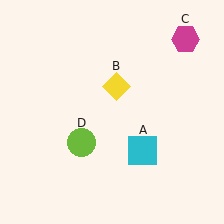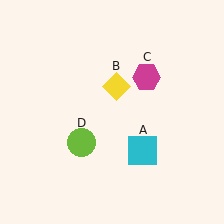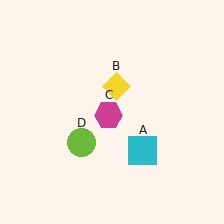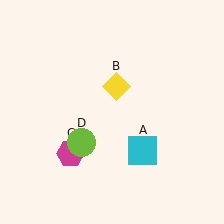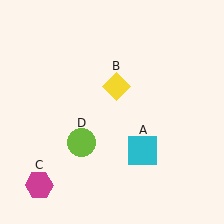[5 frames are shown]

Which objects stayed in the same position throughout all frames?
Cyan square (object A) and yellow diamond (object B) and lime circle (object D) remained stationary.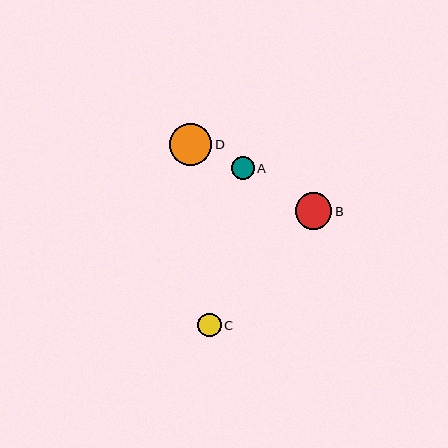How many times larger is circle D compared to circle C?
Circle D is approximately 1.8 times the size of circle C.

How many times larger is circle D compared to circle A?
Circle D is approximately 1.8 times the size of circle A.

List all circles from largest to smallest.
From largest to smallest: D, B, A, C.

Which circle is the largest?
Circle D is the largest with a size of approximately 42 pixels.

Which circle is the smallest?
Circle C is the smallest with a size of approximately 23 pixels.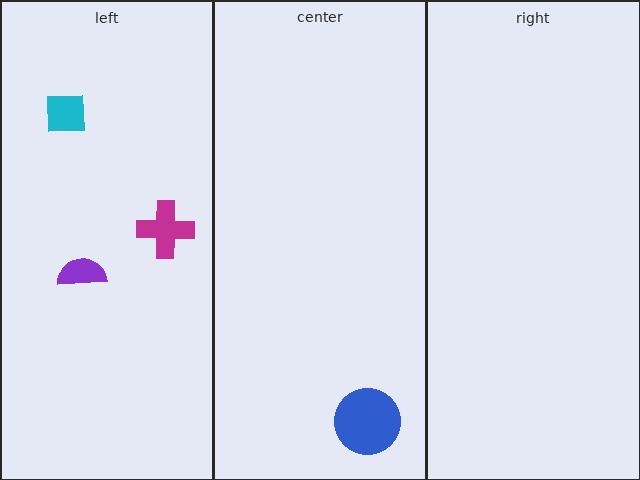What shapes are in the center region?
The blue circle.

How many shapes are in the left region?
3.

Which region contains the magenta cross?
The left region.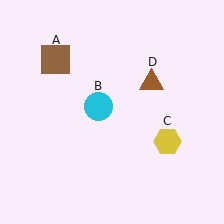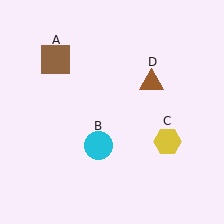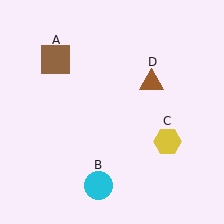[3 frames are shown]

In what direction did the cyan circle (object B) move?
The cyan circle (object B) moved down.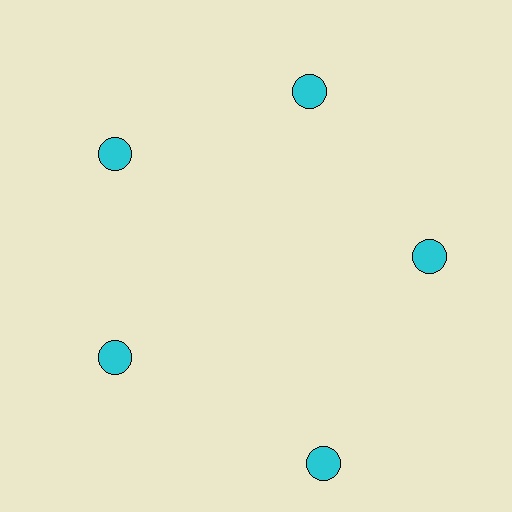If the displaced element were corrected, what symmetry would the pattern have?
It would have 5-fold rotational symmetry — the pattern would map onto itself every 72 degrees.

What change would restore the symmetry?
The symmetry would be restored by moving it inward, back onto the ring so that all 5 circles sit at equal angles and equal distance from the center.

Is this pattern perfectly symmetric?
No. The 5 cyan circles are arranged in a ring, but one element near the 5 o'clock position is pushed outward from the center, breaking the 5-fold rotational symmetry.